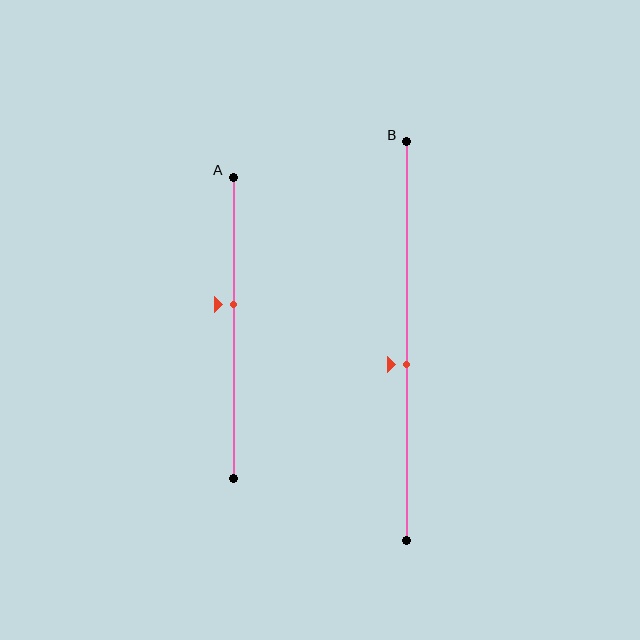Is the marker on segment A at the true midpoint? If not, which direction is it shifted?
No, the marker on segment A is shifted upward by about 8% of the segment length.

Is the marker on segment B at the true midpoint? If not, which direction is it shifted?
No, the marker on segment B is shifted downward by about 6% of the segment length.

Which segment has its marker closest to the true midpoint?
Segment B has its marker closest to the true midpoint.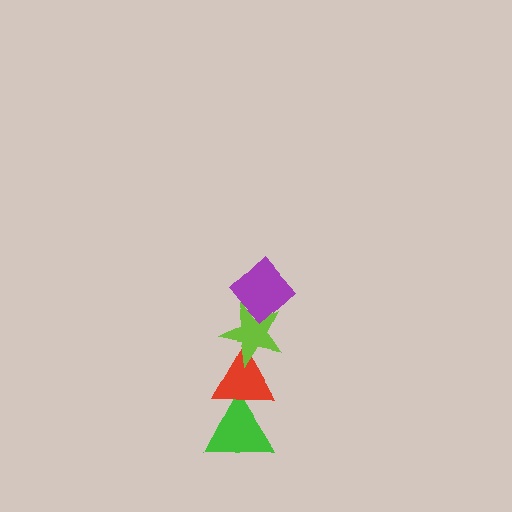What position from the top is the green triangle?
The green triangle is 4th from the top.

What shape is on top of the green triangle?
The red triangle is on top of the green triangle.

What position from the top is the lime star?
The lime star is 2nd from the top.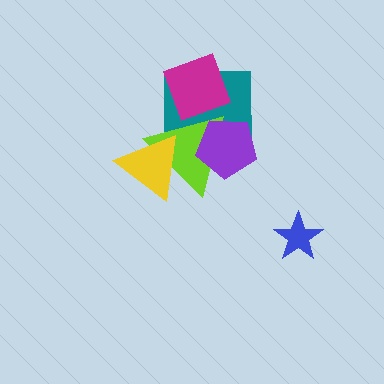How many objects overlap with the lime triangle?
4 objects overlap with the lime triangle.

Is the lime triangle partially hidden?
Yes, it is partially covered by another shape.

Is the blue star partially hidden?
No, no other shape covers it.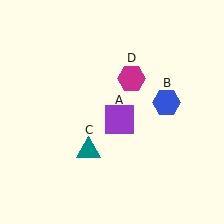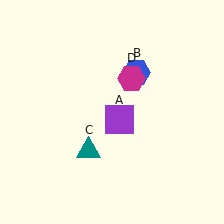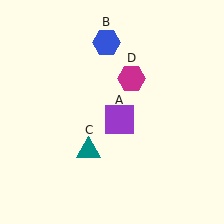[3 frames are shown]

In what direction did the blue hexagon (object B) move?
The blue hexagon (object B) moved up and to the left.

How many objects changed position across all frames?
1 object changed position: blue hexagon (object B).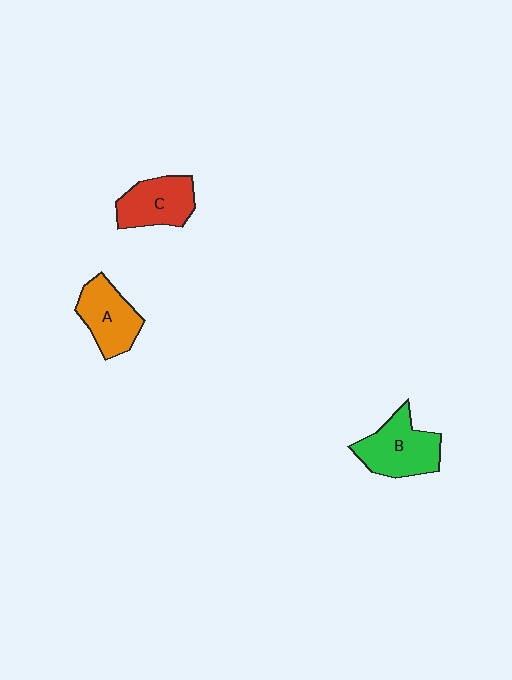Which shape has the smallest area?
Shape A (orange).